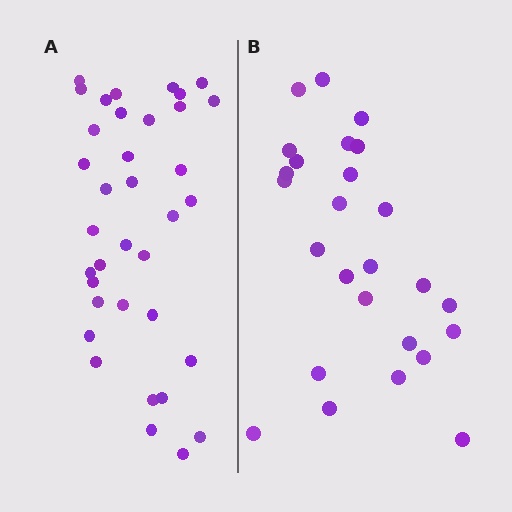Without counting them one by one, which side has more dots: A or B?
Region A (the left region) has more dots.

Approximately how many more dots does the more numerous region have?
Region A has roughly 10 or so more dots than region B.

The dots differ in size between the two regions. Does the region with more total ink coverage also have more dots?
No. Region B has more total ink coverage because its dots are larger, but region A actually contains more individual dots. Total area can be misleading — the number of items is what matters here.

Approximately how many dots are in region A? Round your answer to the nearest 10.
About 40 dots. (The exact count is 36, which rounds to 40.)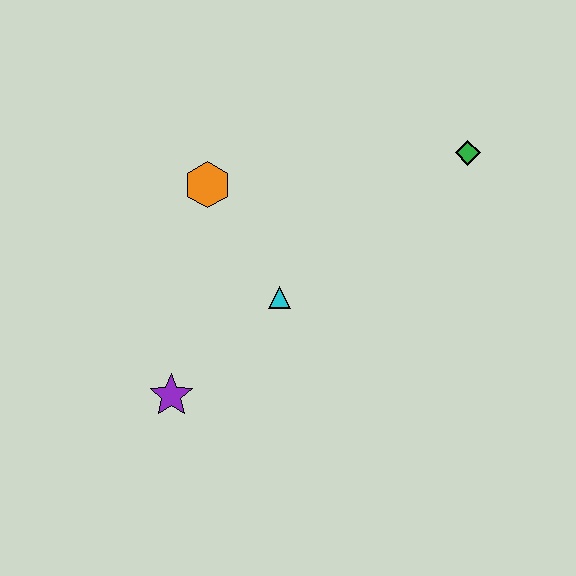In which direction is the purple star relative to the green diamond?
The purple star is to the left of the green diamond.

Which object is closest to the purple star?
The cyan triangle is closest to the purple star.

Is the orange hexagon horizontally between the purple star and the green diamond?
Yes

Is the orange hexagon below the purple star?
No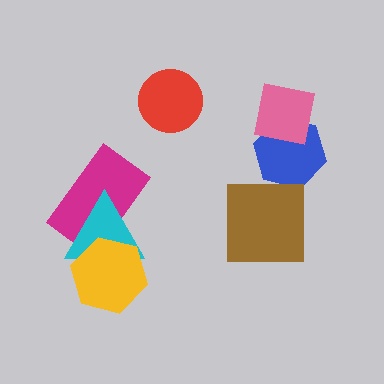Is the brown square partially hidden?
No, no other shape covers it.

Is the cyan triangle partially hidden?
Yes, it is partially covered by another shape.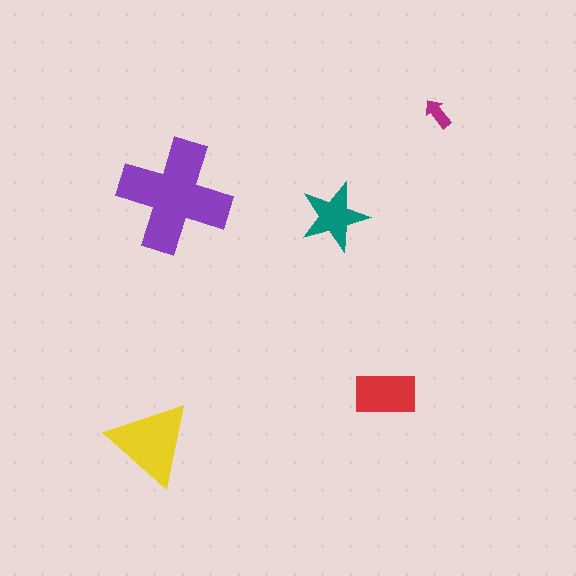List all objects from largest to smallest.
The purple cross, the yellow triangle, the red rectangle, the teal star, the magenta arrow.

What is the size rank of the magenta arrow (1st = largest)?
5th.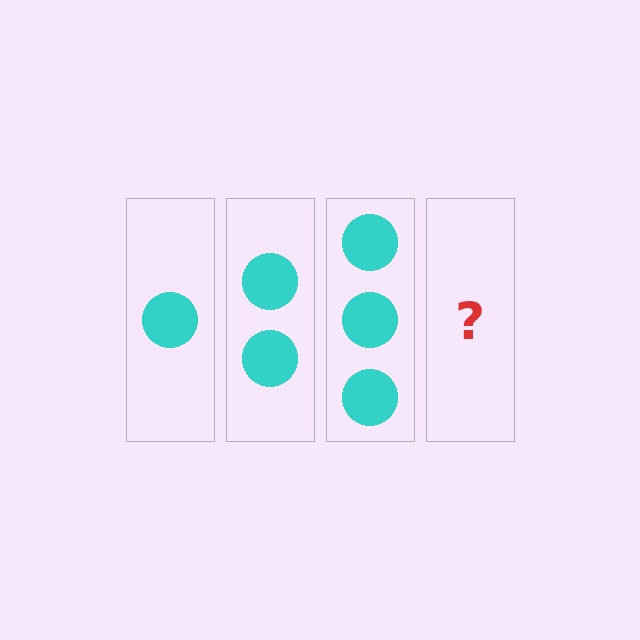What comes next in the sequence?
The next element should be 4 circles.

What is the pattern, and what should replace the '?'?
The pattern is that each step adds one more circle. The '?' should be 4 circles.